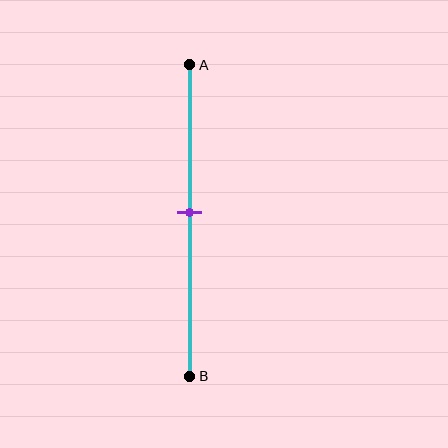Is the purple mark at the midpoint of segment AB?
Yes, the mark is approximately at the midpoint.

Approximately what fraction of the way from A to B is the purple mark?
The purple mark is approximately 45% of the way from A to B.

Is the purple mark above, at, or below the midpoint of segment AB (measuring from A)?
The purple mark is approximately at the midpoint of segment AB.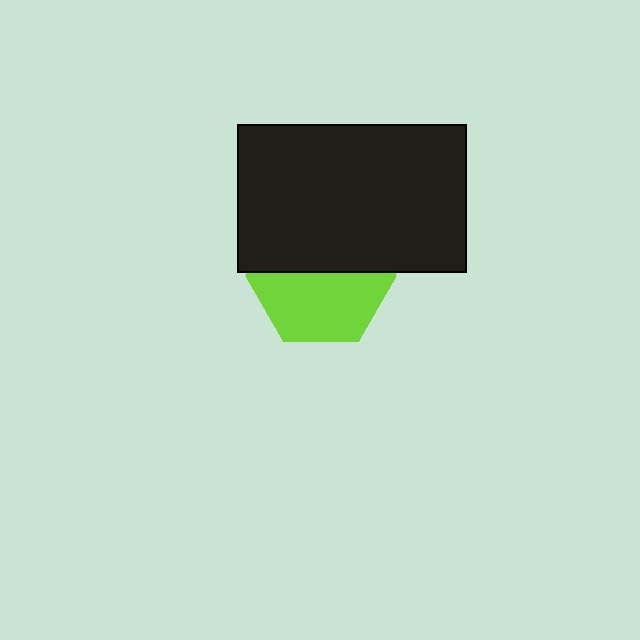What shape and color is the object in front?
The object in front is a black rectangle.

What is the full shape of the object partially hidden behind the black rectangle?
The partially hidden object is a lime hexagon.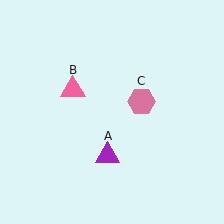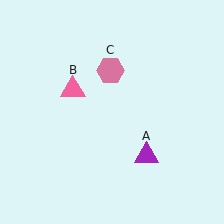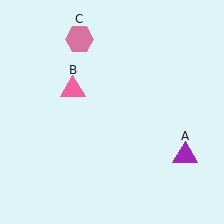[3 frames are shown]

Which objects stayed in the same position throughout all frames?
Pink triangle (object B) remained stationary.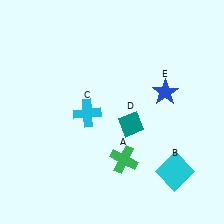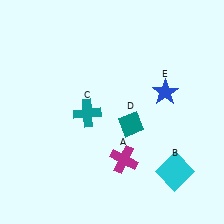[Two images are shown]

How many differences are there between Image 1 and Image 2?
There are 2 differences between the two images.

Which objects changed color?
A changed from green to magenta. C changed from cyan to teal.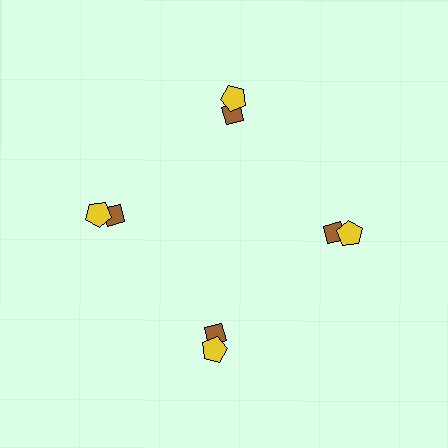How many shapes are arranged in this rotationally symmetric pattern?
There are 8 shapes, arranged in 4 groups of 2.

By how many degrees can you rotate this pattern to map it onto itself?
The pattern maps onto itself every 90 degrees of rotation.